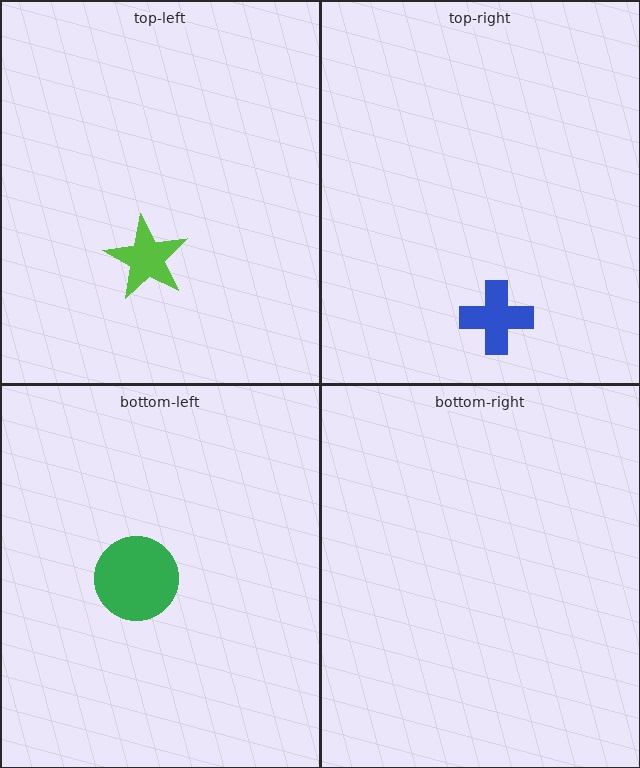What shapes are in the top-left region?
The lime star.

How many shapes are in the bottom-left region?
1.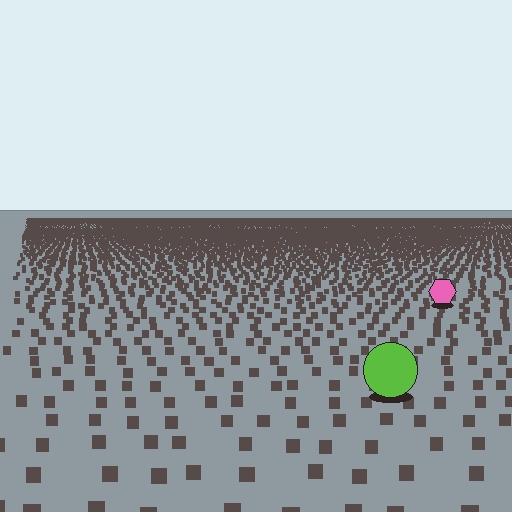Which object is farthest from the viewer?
The pink hexagon is farthest from the viewer. It appears smaller and the ground texture around it is denser.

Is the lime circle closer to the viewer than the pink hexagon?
Yes. The lime circle is closer — you can tell from the texture gradient: the ground texture is coarser near it.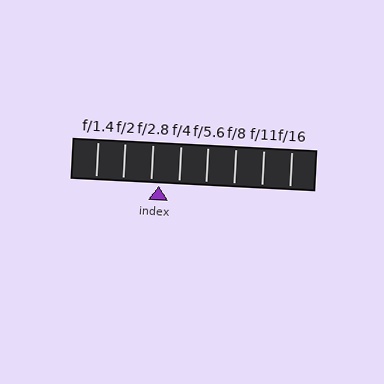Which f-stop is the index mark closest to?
The index mark is closest to f/2.8.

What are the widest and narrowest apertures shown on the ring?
The widest aperture shown is f/1.4 and the narrowest is f/16.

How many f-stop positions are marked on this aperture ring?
There are 8 f-stop positions marked.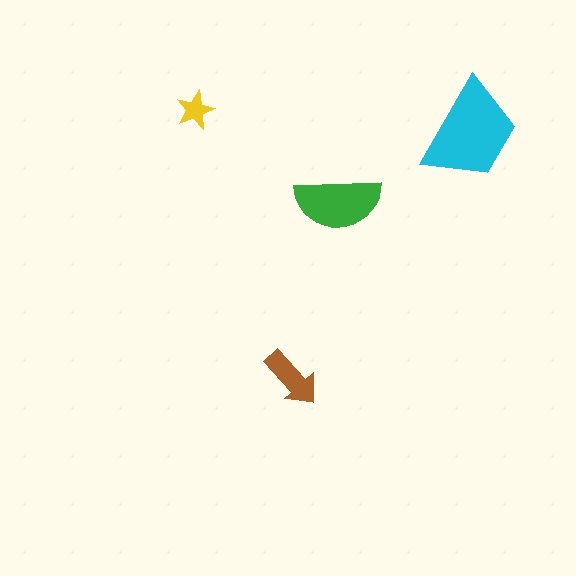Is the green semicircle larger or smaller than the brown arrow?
Larger.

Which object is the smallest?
The yellow star.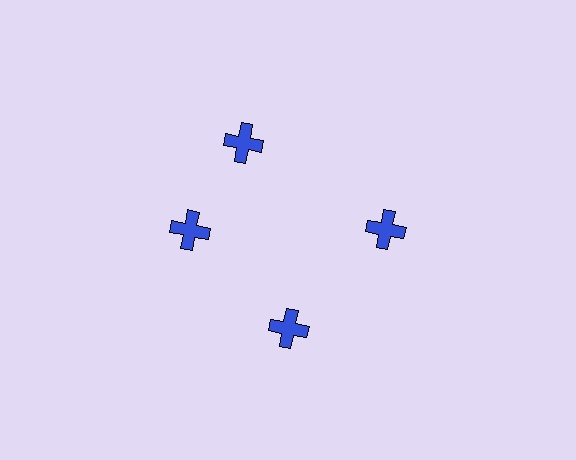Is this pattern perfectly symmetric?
No. The 4 blue crosses are arranged in a ring, but one element near the 12 o'clock position is rotated out of alignment along the ring, breaking the 4-fold rotational symmetry.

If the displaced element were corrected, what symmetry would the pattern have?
It would have 4-fold rotational symmetry — the pattern would map onto itself every 90 degrees.